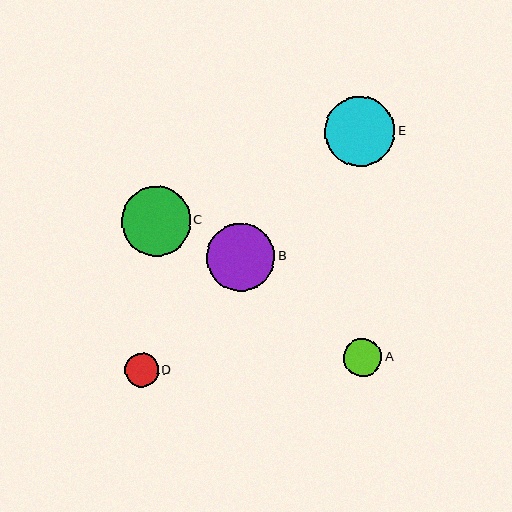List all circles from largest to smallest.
From largest to smallest: E, C, B, A, D.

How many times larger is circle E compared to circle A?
Circle E is approximately 1.8 times the size of circle A.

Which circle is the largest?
Circle E is the largest with a size of approximately 70 pixels.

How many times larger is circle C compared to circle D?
Circle C is approximately 2.1 times the size of circle D.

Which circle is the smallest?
Circle D is the smallest with a size of approximately 34 pixels.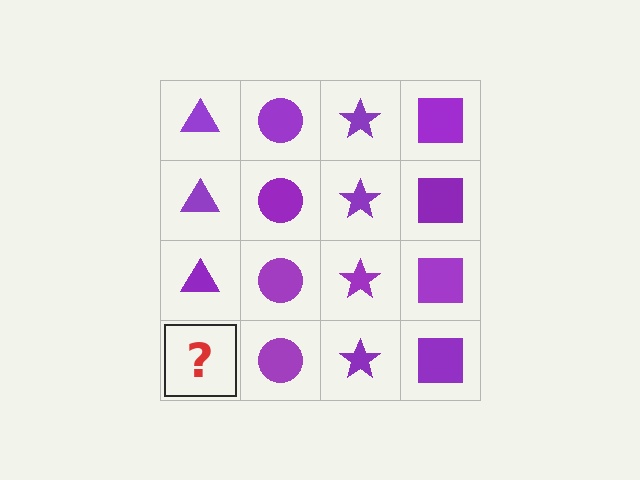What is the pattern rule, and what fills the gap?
The rule is that each column has a consistent shape. The gap should be filled with a purple triangle.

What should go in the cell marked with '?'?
The missing cell should contain a purple triangle.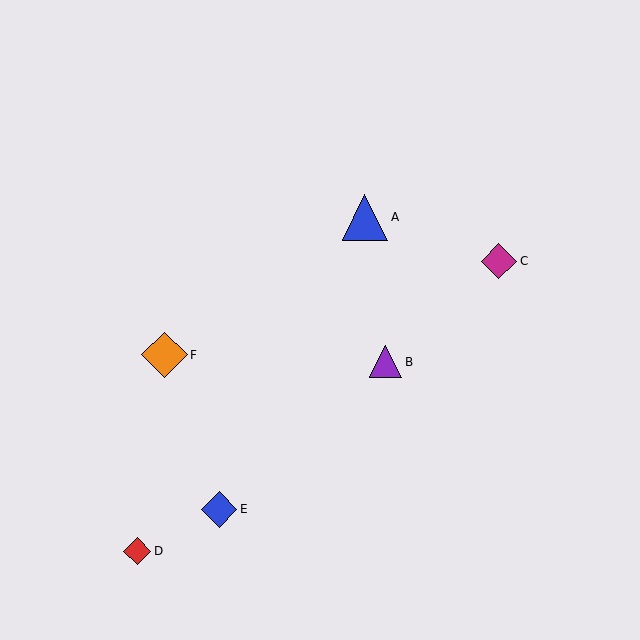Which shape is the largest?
The blue triangle (labeled A) is the largest.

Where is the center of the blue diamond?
The center of the blue diamond is at (219, 510).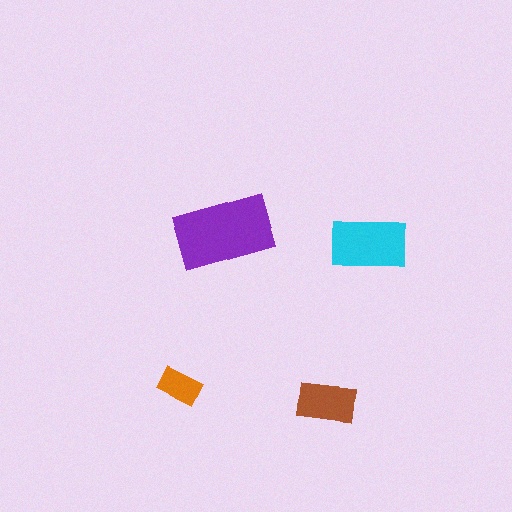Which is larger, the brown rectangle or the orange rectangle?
The brown one.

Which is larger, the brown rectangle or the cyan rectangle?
The cyan one.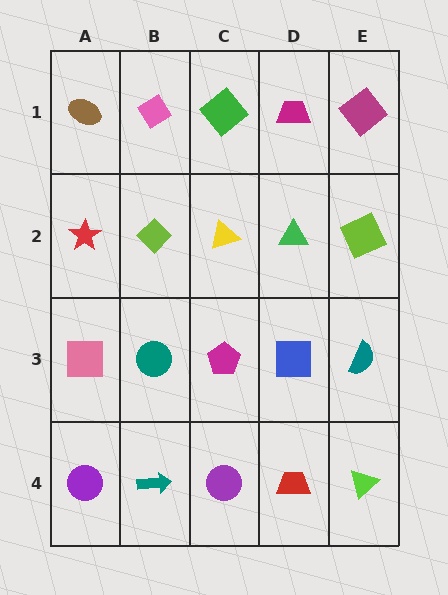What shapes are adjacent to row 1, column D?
A green triangle (row 2, column D), a green diamond (row 1, column C), a magenta diamond (row 1, column E).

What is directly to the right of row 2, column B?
A yellow triangle.